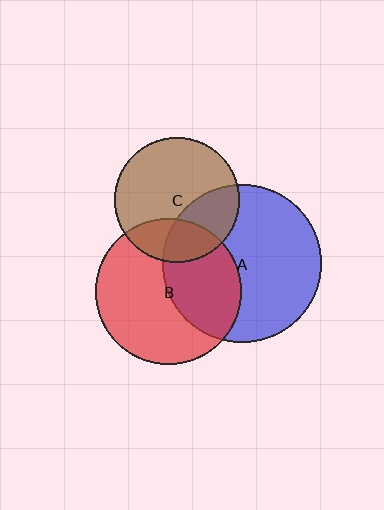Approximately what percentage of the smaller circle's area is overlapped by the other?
Approximately 25%.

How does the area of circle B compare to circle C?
Approximately 1.4 times.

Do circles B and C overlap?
Yes.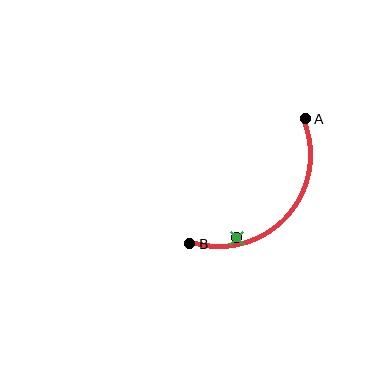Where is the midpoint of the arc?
The arc midpoint is the point on the curve farthest from the straight line joining A and B. It sits below and to the right of that line.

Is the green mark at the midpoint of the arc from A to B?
No — the green mark does not lie on the arc at all. It sits slightly inside the curve.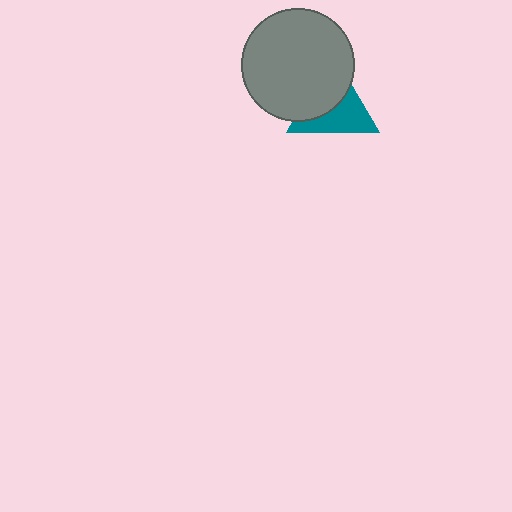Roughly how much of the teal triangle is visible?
About half of it is visible (roughly 51%).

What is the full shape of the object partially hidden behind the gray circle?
The partially hidden object is a teal triangle.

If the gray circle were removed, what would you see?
You would see the complete teal triangle.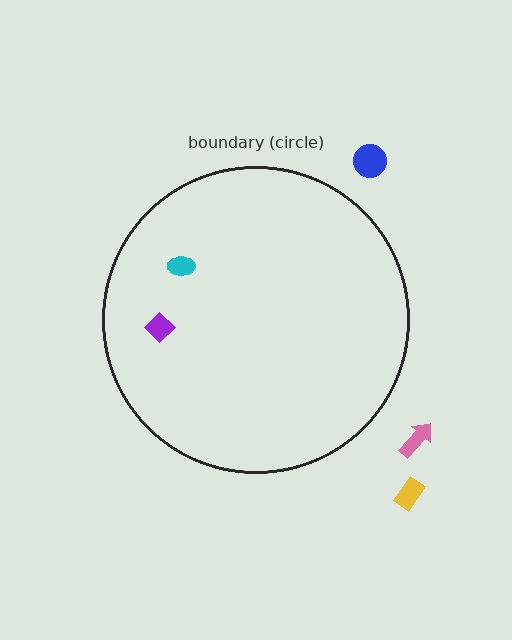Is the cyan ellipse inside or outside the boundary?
Inside.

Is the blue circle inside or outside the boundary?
Outside.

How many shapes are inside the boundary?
2 inside, 3 outside.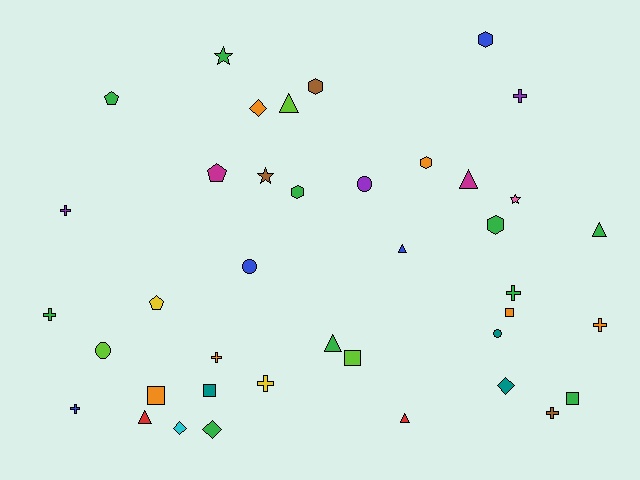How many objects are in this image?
There are 40 objects.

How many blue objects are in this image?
There are 4 blue objects.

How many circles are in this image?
There are 4 circles.